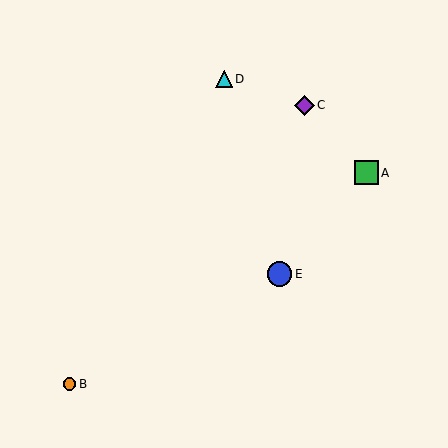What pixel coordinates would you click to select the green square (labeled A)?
Click at (366, 173) to select the green square A.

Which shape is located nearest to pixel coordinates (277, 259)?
The blue circle (labeled E) at (280, 274) is nearest to that location.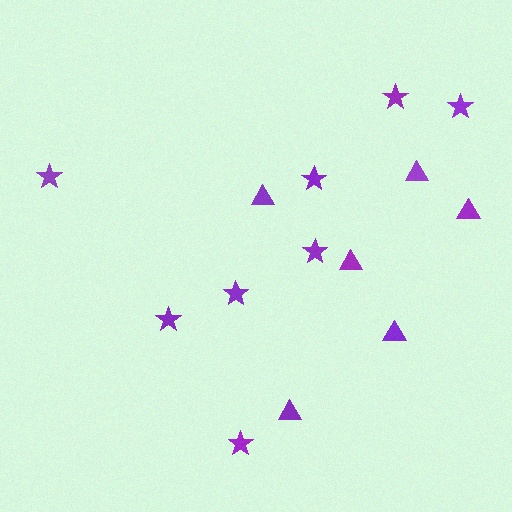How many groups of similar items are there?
There are 2 groups: one group of triangles (6) and one group of stars (8).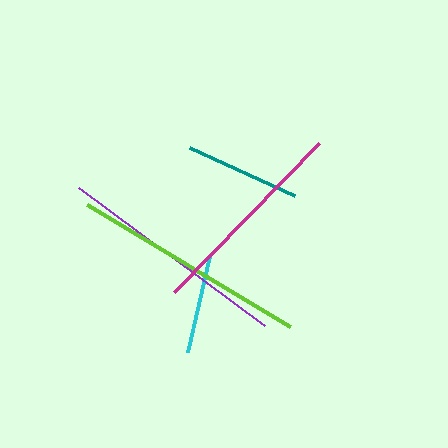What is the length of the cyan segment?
The cyan segment is approximately 98 pixels long.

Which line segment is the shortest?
The cyan line is the shortest at approximately 98 pixels.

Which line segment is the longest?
The lime line is the longest at approximately 236 pixels.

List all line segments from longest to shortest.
From longest to shortest: lime, purple, magenta, teal, cyan.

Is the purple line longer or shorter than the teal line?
The purple line is longer than the teal line.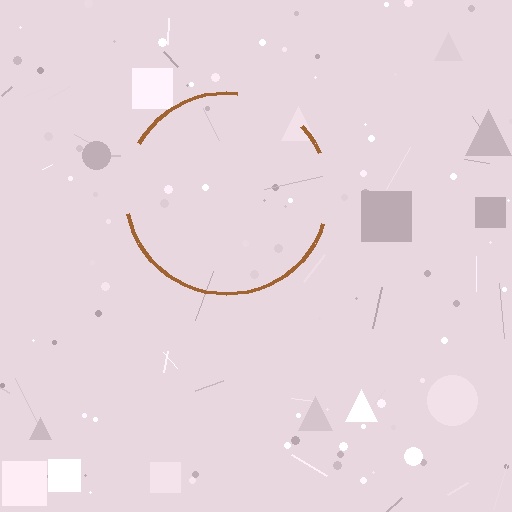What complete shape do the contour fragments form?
The contour fragments form a circle.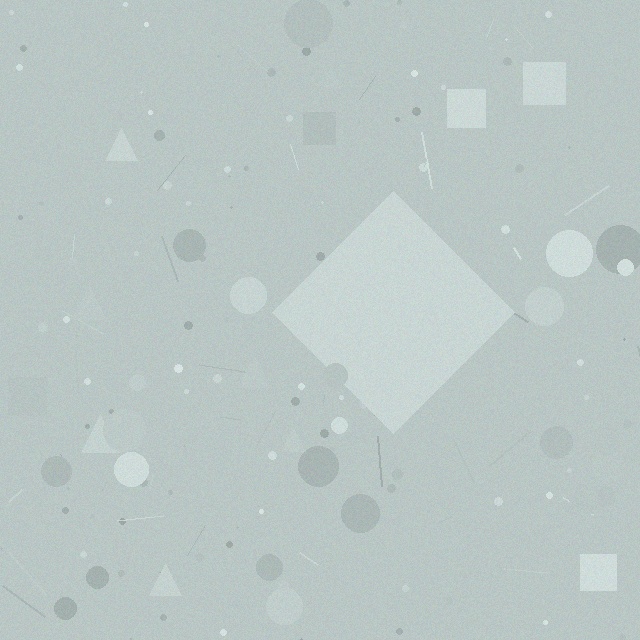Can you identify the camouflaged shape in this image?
The camouflaged shape is a diamond.